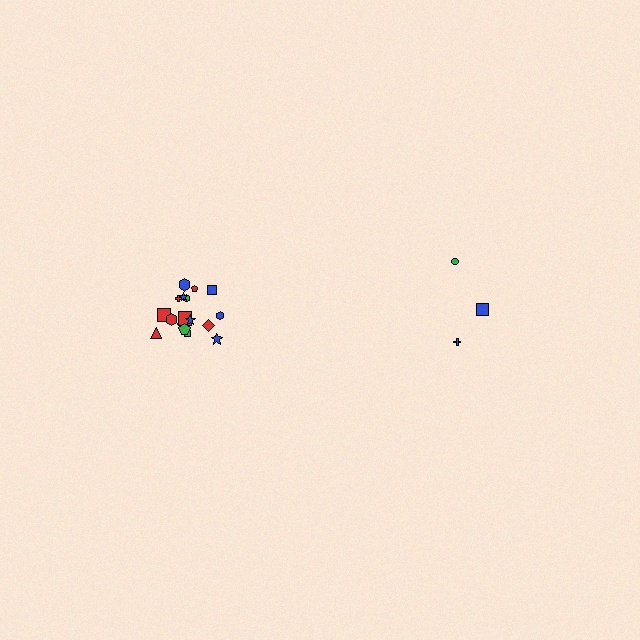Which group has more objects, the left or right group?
The left group.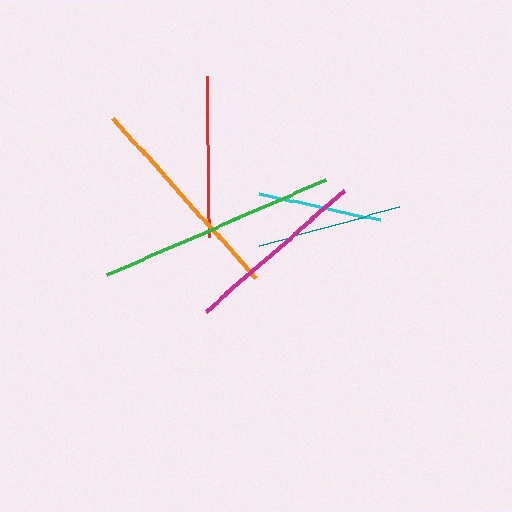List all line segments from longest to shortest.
From longest to shortest: green, orange, magenta, red, teal, cyan.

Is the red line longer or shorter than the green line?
The green line is longer than the red line.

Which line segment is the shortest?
The cyan line is the shortest at approximately 124 pixels.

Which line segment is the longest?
The green line is the longest at approximately 238 pixels.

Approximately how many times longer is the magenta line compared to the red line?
The magenta line is approximately 1.1 times the length of the red line.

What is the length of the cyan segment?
The cyan segment is approximately 124 pixels long.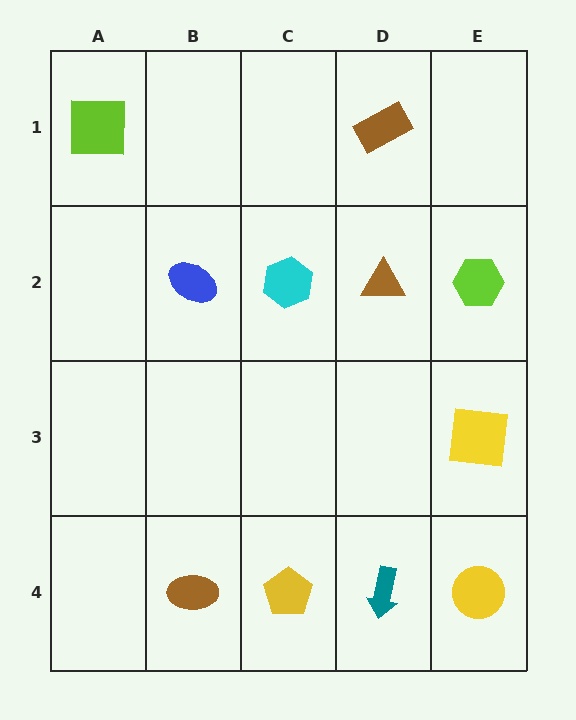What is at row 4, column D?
A teal arrow.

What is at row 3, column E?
A yellow square.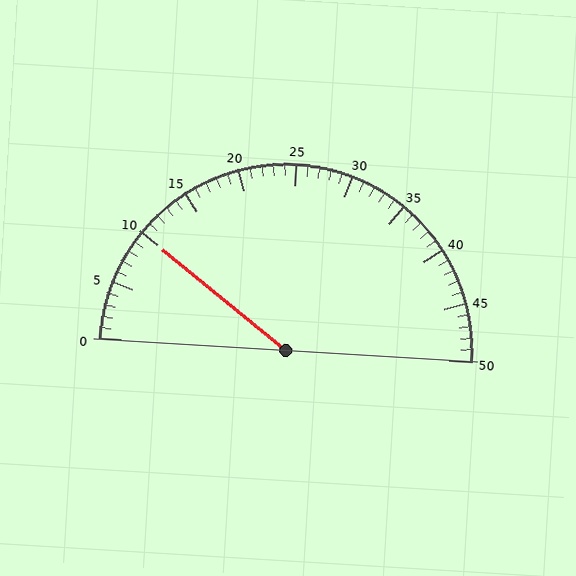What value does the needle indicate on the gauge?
The needle indicates approximately 10.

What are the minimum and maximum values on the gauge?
The gauge ranges from 0 to 50.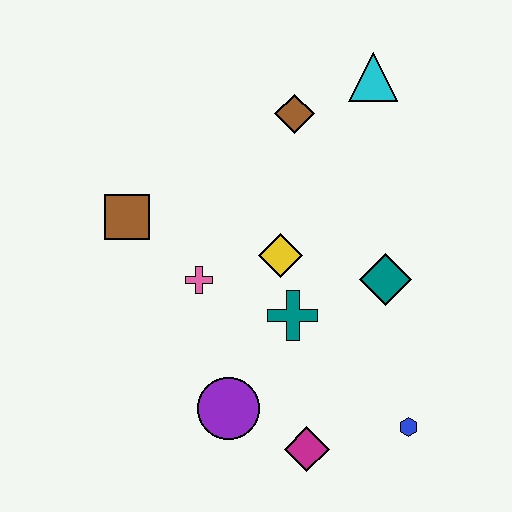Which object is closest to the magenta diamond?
The purple circle is closest to the magenta diamond.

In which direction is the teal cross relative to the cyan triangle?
The teal cross is below the cyan triangle.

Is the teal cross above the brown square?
No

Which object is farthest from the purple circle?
The cyan triangle is farthest from the purple circle.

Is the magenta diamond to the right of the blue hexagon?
No